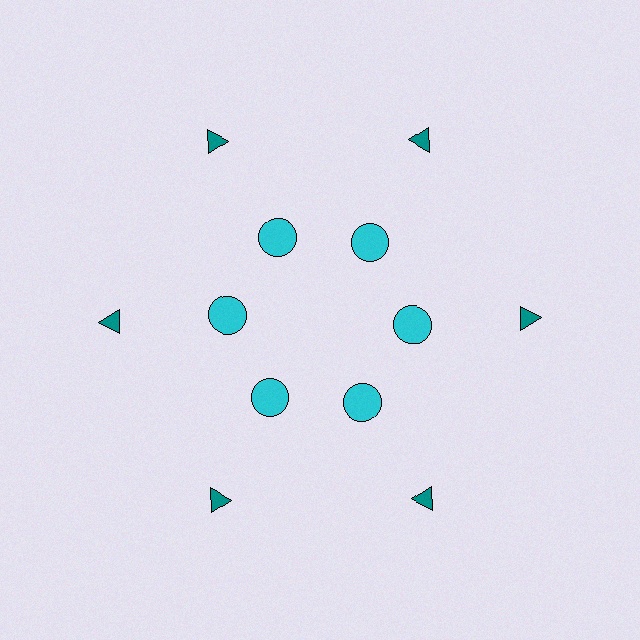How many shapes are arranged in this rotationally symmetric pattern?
There are 12 shapes, arranged in 6 groups of 2.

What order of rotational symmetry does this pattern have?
This pattern has 6-fold rotational symmetry.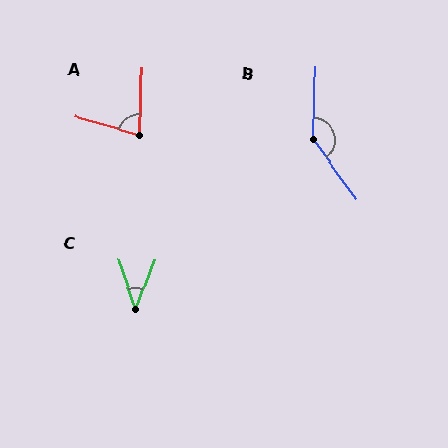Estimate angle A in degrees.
Approximately 76 degrees.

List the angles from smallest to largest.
C (40°), A (76°), B (143°).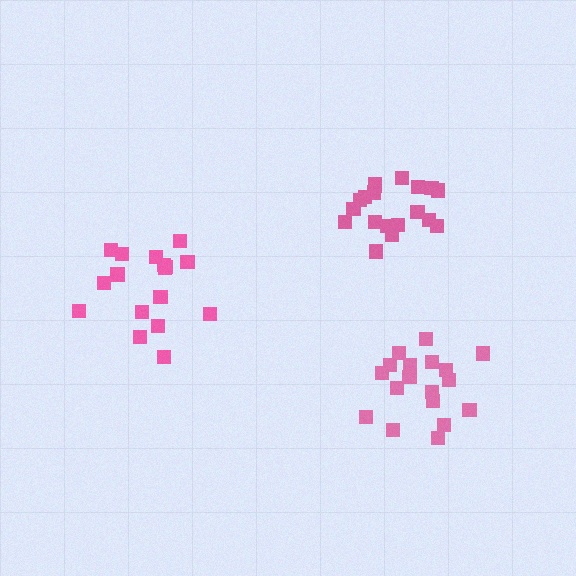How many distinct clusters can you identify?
There are 3 distinct clusters.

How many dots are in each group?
Group 1: 17 dots, Group 2: 19 dots, Group 3: 18 dots (54 total).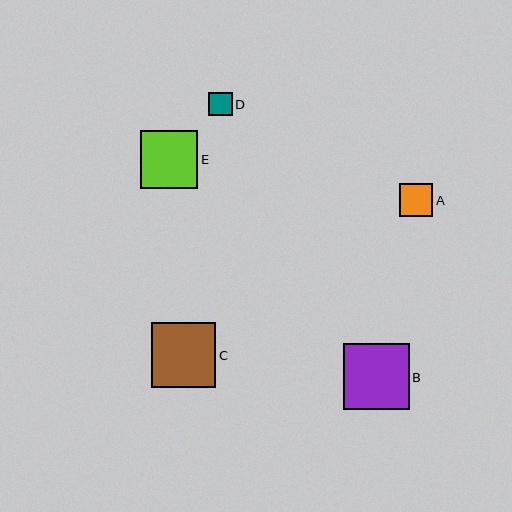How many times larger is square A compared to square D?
Square A is approximately 1.4 times the size of square D.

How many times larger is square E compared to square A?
Square E is approximately 1.8 times the size of square A.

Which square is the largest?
Square B is the largest with a size of approximately 66 pixels.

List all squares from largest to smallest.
From largest to smallest: B, C, E, A, D.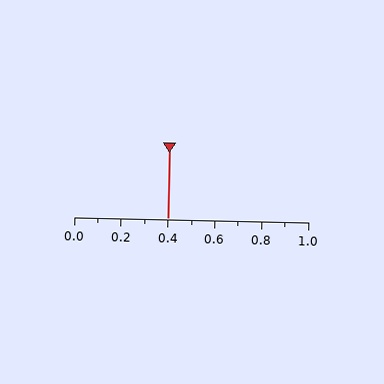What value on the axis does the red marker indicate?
The marker indicates approximately 0.4.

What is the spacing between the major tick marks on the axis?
The major ticks are spaced 0.2 apart.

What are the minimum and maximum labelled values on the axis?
The axis runs from 0.0 to 1.0.